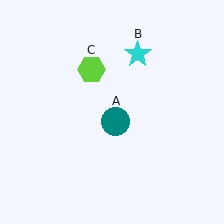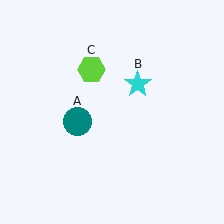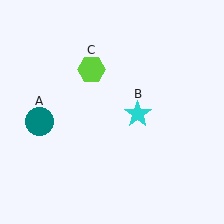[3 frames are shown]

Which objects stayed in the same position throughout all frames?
Lime hexagon (object C) remained stationary.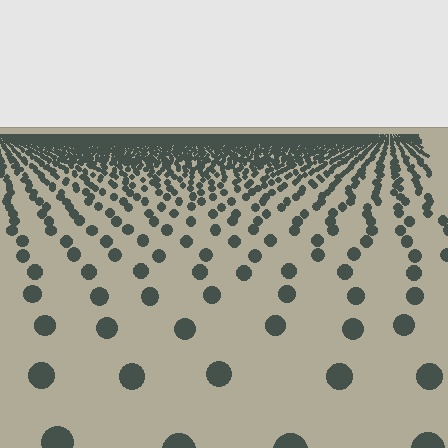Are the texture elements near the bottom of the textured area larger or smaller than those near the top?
Larger. Near the bottom, elements are closer to the viewer and appear at a bigger on-screen size.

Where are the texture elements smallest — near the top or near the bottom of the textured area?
Near the top.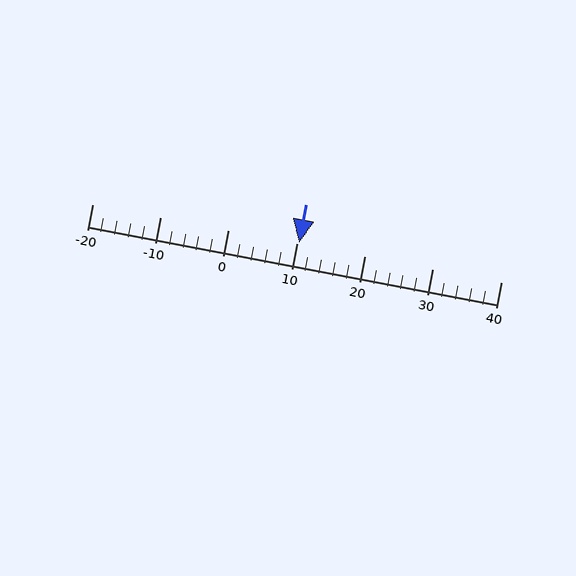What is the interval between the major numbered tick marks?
The major tick marks are spaced 10 units apart.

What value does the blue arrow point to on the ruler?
The blue arrow points to approximately 10.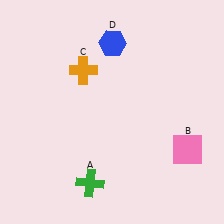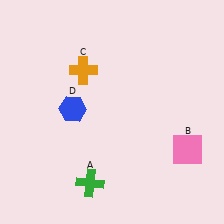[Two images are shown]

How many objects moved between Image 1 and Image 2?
1 object moved between the two images.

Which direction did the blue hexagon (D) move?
The blue hexagon (D) moved down.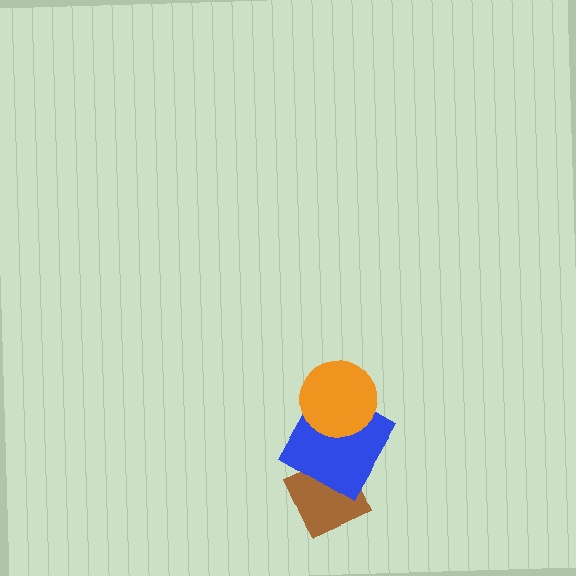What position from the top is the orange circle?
The orange circle is 1st from the top.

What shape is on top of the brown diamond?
The blue square is on top of the brown diamond.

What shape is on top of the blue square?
The orange circle is on top of the blue square.